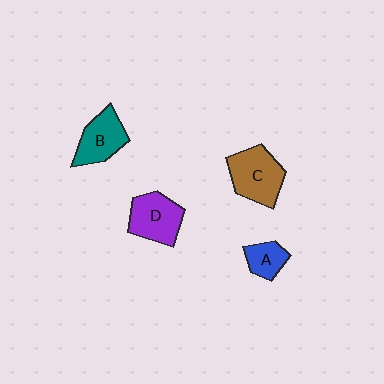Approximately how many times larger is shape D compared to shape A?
Approximately 1.8 times.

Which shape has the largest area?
Shape C (brown).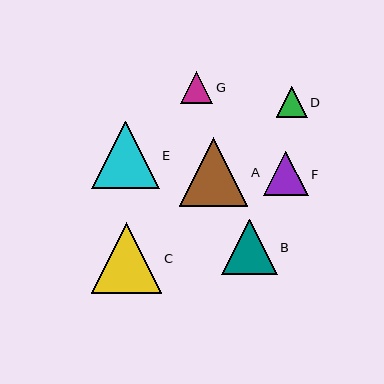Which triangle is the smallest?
Triangle D is the smallest with a size of approximately 31 pixels.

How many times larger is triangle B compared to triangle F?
Triangle B is approximately 1.2 times the size of triangle F.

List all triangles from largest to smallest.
From largest to smallest: C, A, E, B, F, G, D.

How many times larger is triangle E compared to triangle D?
Triangle E is approximately 2.2 times the size of triangle D.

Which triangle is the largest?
Triangle C is the largest with a size of approximately 70 pixels.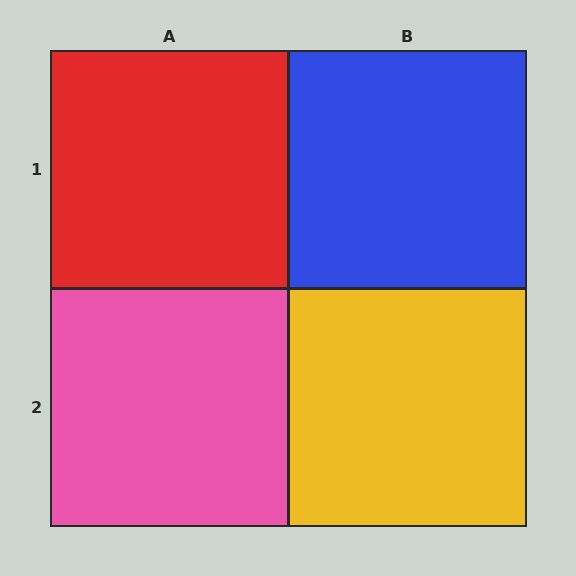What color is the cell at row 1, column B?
Blue.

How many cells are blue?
1 cell is blue.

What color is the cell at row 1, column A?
Red.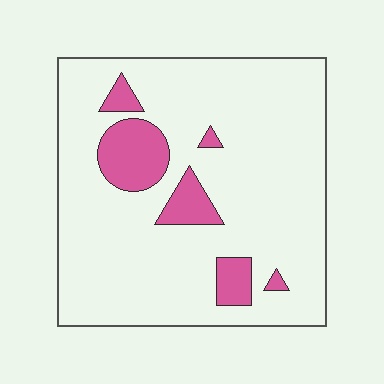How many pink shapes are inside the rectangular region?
6.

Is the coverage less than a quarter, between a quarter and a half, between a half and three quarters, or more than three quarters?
Less than a quarter.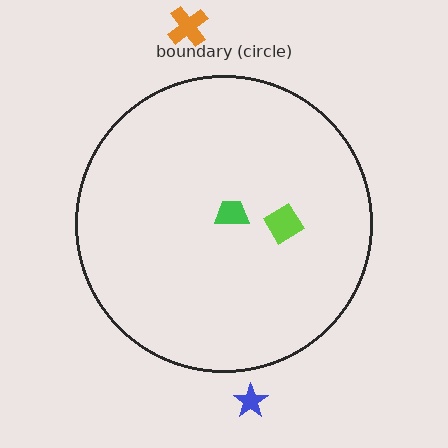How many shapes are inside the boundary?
2 inside, 2 outside.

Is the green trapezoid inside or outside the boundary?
Inside.